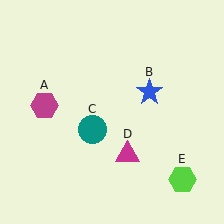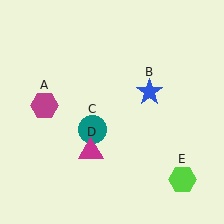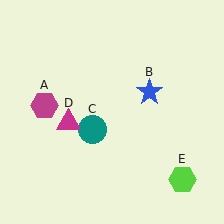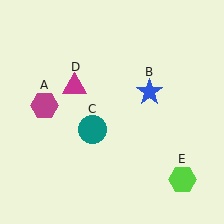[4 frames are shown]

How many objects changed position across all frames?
1 object changed position: magenta triangle (object D).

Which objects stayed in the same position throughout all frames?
Magenta hexagon (object A) and blue star (object B) and teal circle (object C) and lime hexagon (object E) remained stationary.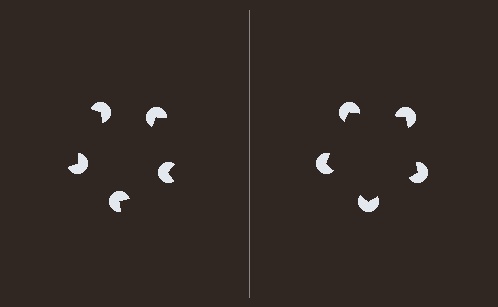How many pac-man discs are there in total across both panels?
10 — 5 on each side.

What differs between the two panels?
The pac-man discs are positioned identically on both sides; only the wedge orientations differ. On the right they align to a pentagon; on the left they are misaligned.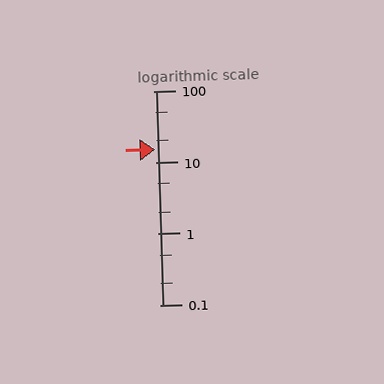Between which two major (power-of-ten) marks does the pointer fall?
The pointer is between 10 and 100.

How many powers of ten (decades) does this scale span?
The scale spans 3 decades, from 0.1 to 100.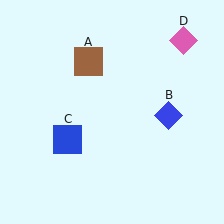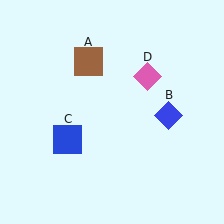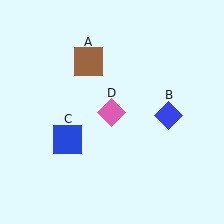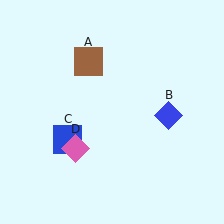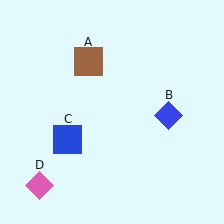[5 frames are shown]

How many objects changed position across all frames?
1 object changed position: pink diamond (object D).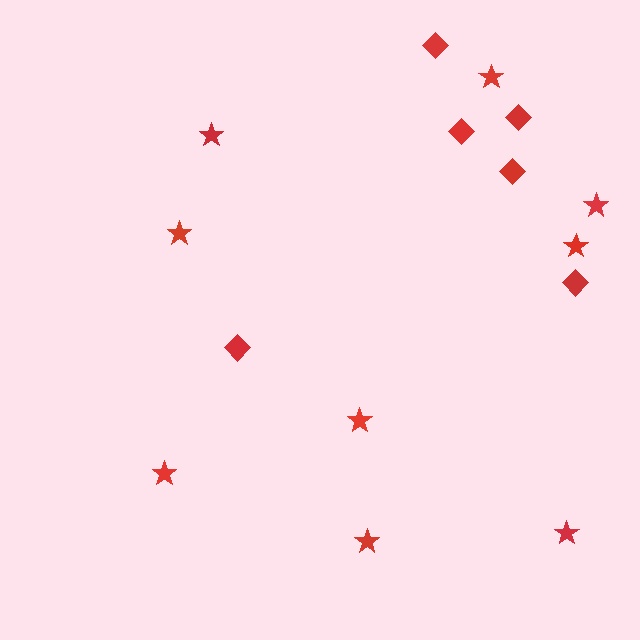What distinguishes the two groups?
There are 2 groups: one group of stars (9) and one group of diamonds (6).